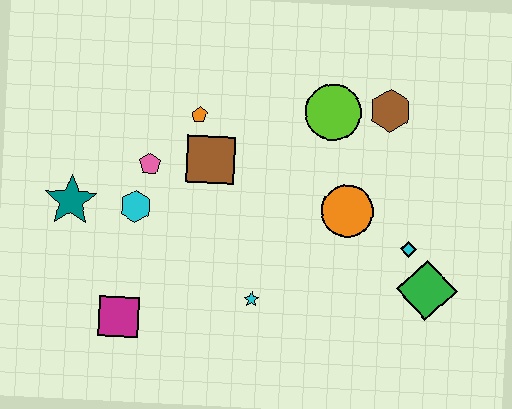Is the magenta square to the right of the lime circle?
No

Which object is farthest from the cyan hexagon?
The green diamond is farthest from the cyan hexagon.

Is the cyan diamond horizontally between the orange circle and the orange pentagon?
No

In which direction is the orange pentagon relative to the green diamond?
The orange pentagon is to the left of the green diamond.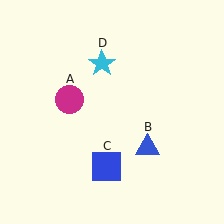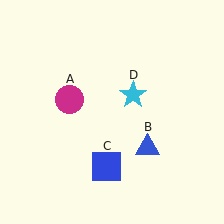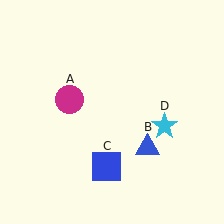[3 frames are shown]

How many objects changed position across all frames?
1 object changed position: cyan star (object D).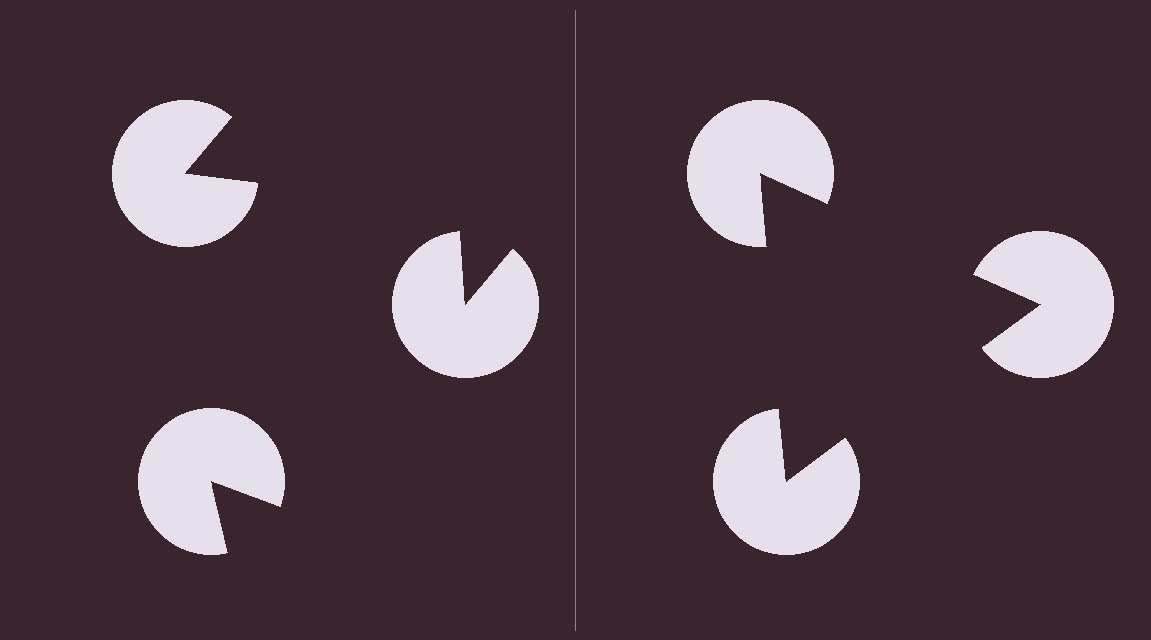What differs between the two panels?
The pac-man discs are positioned identically on both sides; only the wedge orientations differ. On the right they align to a triangle; on the left they are misaligned.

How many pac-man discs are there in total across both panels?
6 — 3 on each side.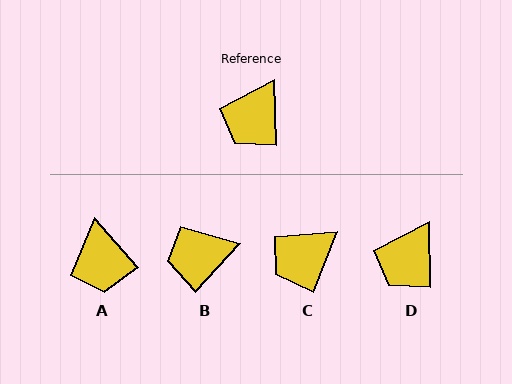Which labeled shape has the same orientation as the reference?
D.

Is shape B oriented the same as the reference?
No, it is off by about 44 degrees.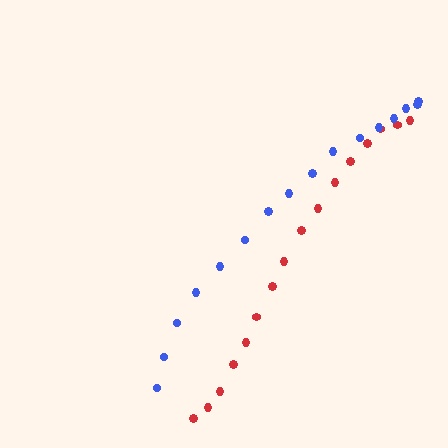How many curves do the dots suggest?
There are 2 distinct paths.